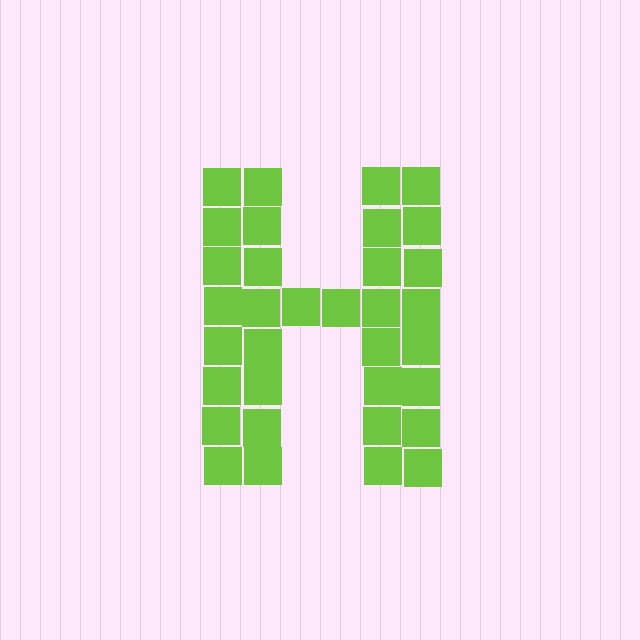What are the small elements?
The small elements are squares.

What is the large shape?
The large shape is the letter H.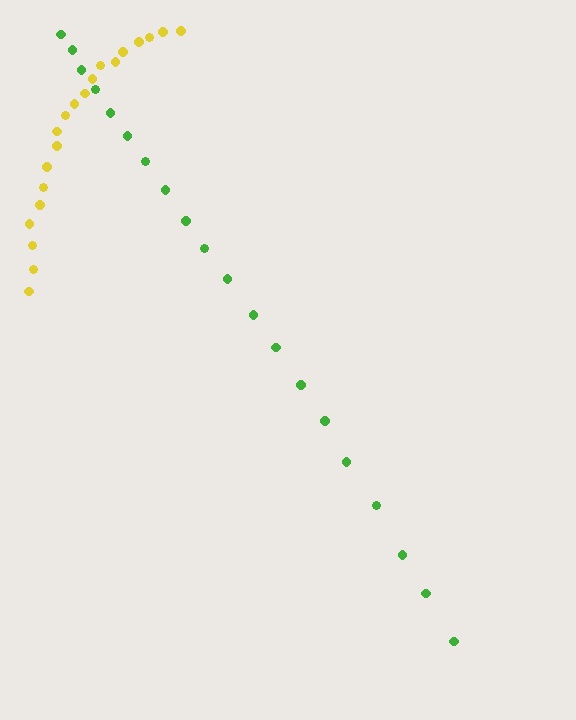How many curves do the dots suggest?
There are 2 distinct paths.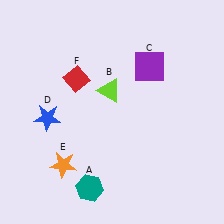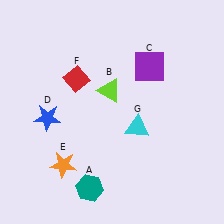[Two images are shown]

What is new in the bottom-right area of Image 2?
A cyan triangle (G) was added in the bottom-right area of Image 2.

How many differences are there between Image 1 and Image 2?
There is 1 difference between the two images.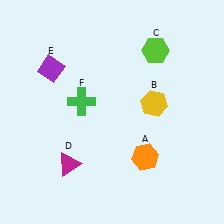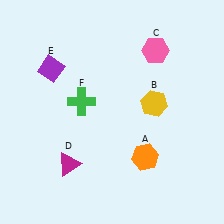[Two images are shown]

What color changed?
The hexagon (C) changed from lime in Image 1 to pink in Image 2.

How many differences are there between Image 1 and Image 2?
There is 1 difference between the two images.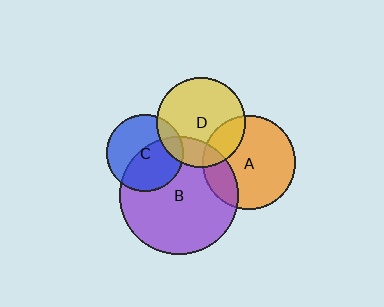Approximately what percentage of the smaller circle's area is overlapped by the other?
Approximately 50%.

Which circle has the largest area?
Circle B (purple).